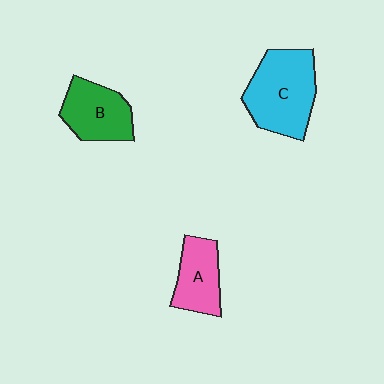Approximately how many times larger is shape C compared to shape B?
Approximately 1.4 times.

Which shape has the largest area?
Shape C (cyan).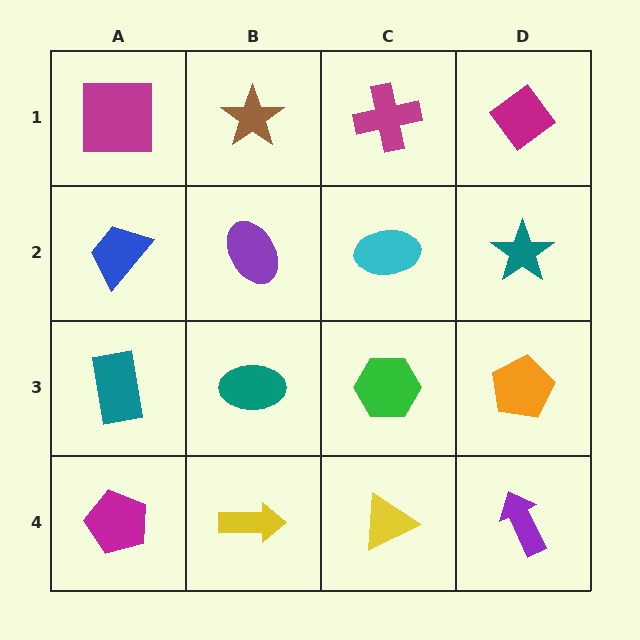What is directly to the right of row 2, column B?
A cyan ellipse.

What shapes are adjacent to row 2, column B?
A brown star (row 1, column B), a teal ellipse (row 3, column B), a blue trapezoid (row 2, column A), a cyan ellipse (row 2, column C).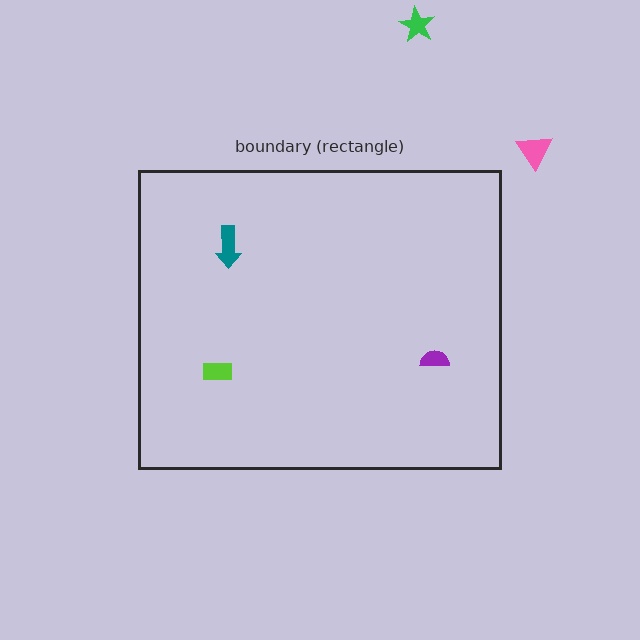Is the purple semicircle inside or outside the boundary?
Inside.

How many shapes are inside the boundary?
3 inside, 2 outside.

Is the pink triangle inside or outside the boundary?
Outside.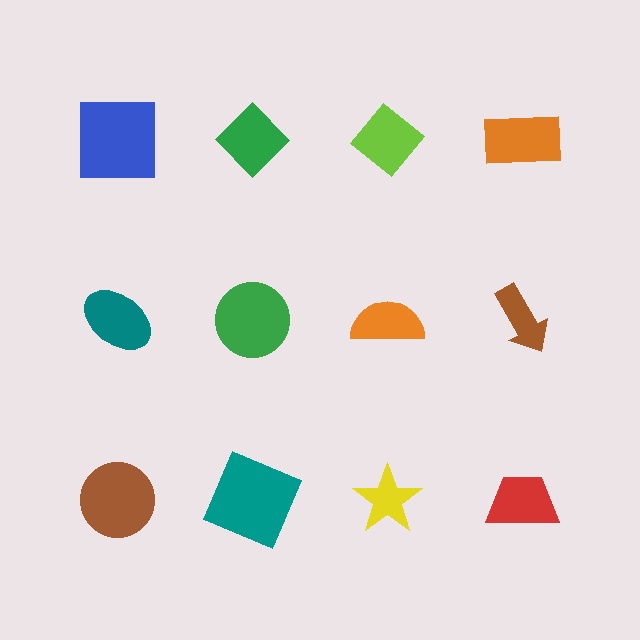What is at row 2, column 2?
A green circle.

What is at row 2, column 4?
A brown arrow.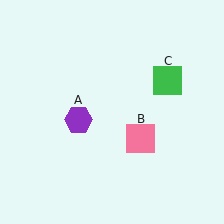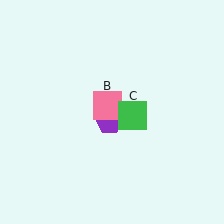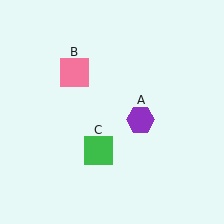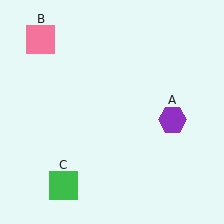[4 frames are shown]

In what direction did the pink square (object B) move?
The pink square (object B) moved up and to the left.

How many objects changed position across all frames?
3 objects changed position: purple hexagon (object A), pink square (object B), green square (object C).